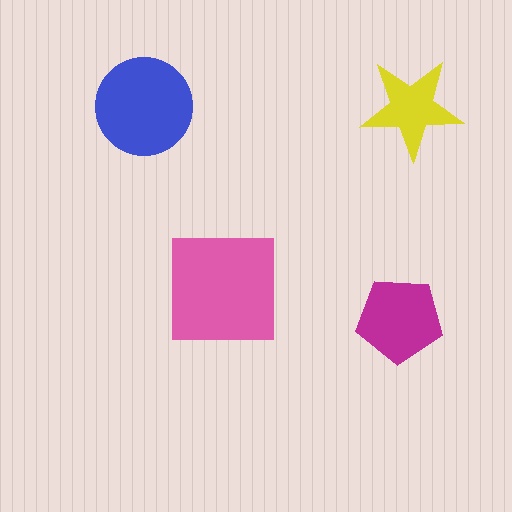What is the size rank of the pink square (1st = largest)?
1st.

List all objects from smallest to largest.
The yellow star, the magenta pentagon, the blue circle, the pink square.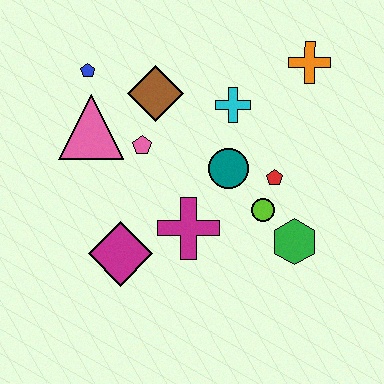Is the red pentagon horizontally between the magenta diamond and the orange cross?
Yes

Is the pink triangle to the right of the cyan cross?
No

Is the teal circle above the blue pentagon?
No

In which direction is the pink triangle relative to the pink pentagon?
The pink triangle is to the left of the pink pentagon.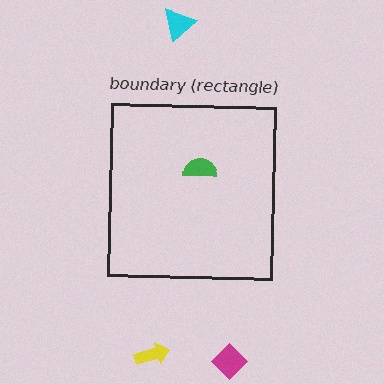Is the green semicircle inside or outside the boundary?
Inside.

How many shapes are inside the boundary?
1 inside, 3 outside.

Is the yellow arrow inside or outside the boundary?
Outside.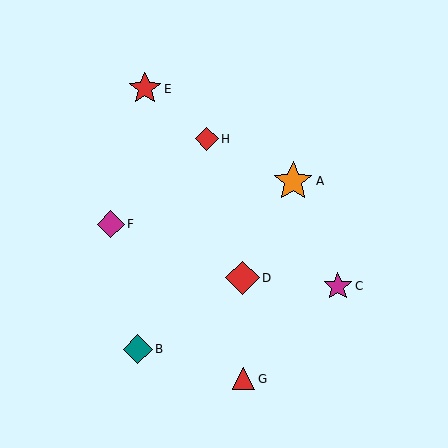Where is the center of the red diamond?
The center of the red diamond is at (207, 139).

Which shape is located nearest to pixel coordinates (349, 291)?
The magenta star (labeled C) at (338, 286) is nearest to that location.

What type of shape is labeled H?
Shape H is a red diamond.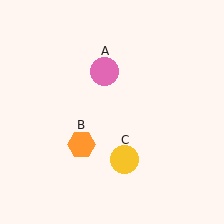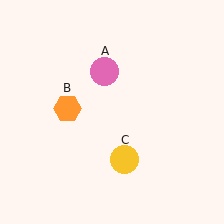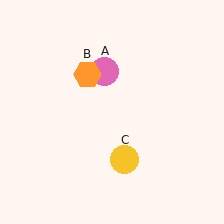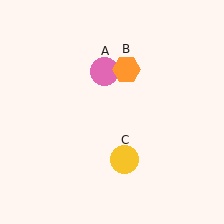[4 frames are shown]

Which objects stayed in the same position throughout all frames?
Pink circle (object A) and yellow circle (object C) remained stationary.